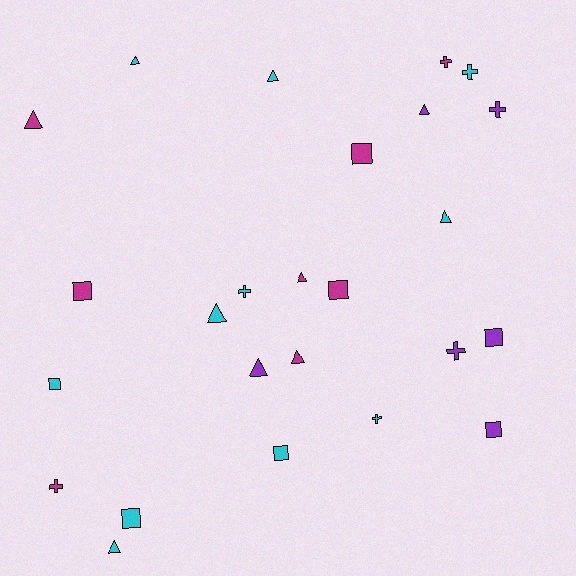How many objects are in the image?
There are 25 objects.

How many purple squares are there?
There are 2 purple squares.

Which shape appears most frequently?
Triangle, with 10 objects.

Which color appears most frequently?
Cyan, with 11 objects.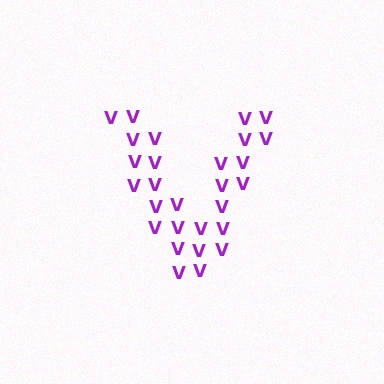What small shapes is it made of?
It is made of small letter V's.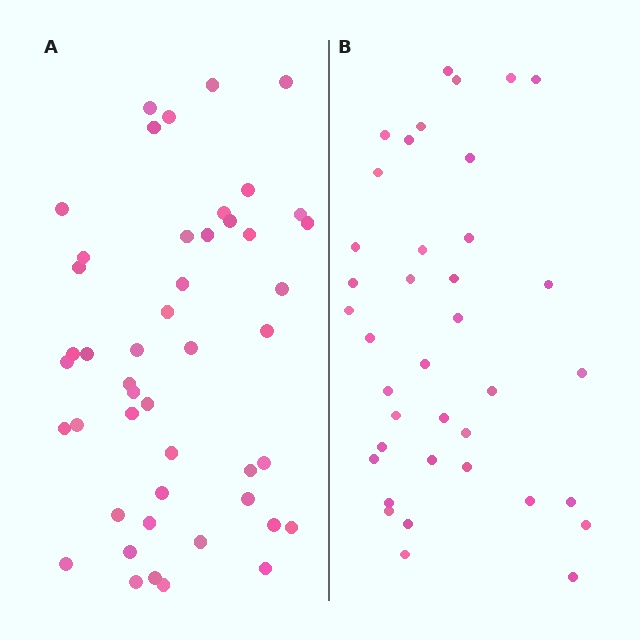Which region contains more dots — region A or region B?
Region A (the left region) has more dots.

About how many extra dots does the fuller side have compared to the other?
Region A has roughly 8 or so more dots than region B.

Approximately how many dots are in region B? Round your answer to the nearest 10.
About 40 dots. (The exact count is 38, which rounds to 40.)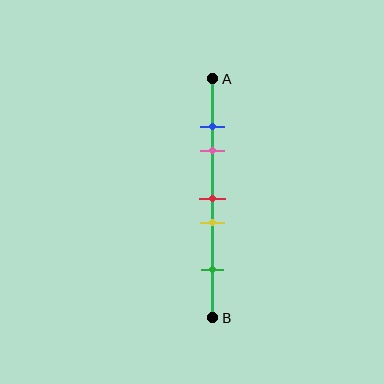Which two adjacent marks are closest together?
The blue and pink marks are the closest adjacent pair.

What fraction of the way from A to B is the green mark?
The green mark is approximately 80% (0.8) of the way from A to B.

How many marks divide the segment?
There are 5 marks dividing the segment.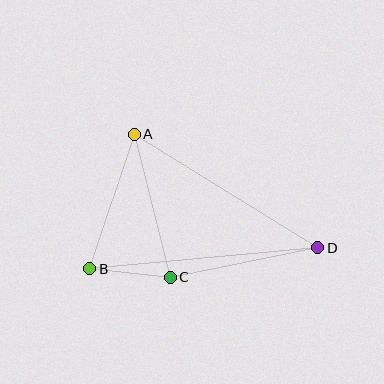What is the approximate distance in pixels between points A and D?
The distance between A and D is approximately 216 pixels.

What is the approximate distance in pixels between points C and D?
The distance between C and D is approximately 150 pixels.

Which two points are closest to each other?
Points B and C are closest to each other.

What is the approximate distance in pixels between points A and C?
The distance between A and C is approximately 148 pixels.